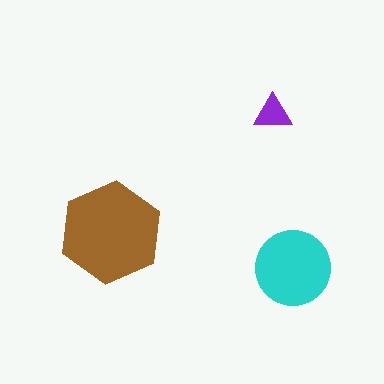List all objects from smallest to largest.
The purple triangle, the cyan circle, the brown hexagon.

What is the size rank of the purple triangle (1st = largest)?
3rd.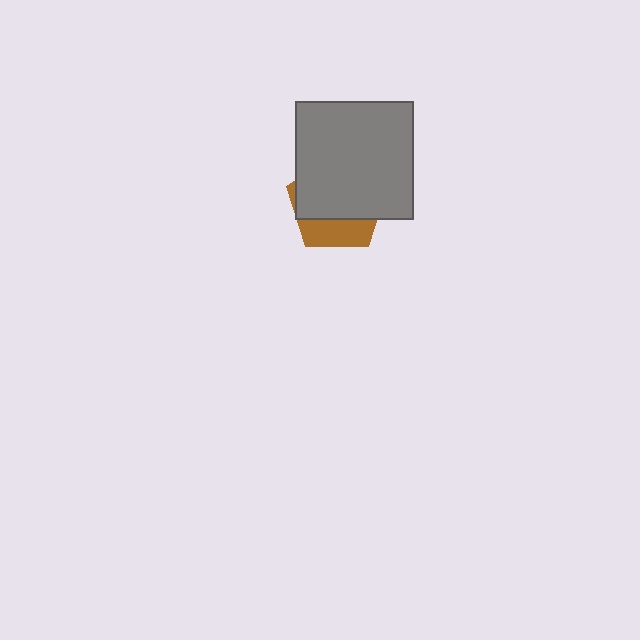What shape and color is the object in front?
The object in front is a gray square.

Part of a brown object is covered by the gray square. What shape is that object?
It is a pentagon.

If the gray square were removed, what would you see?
You would see the complete brown pentagon.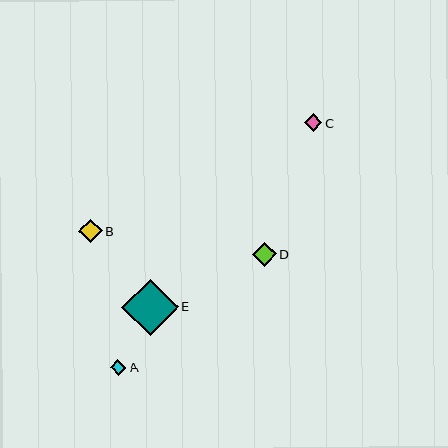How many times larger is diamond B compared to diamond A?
Diamond B is approximately 1.5 times the size of diamond A.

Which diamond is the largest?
Diamond E is the largest with a size of approximately 56 pixels.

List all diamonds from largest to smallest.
From largest to smallest: E, D, B, C, A.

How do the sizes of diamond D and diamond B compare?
Diamond D and diamond B are approximately the same size.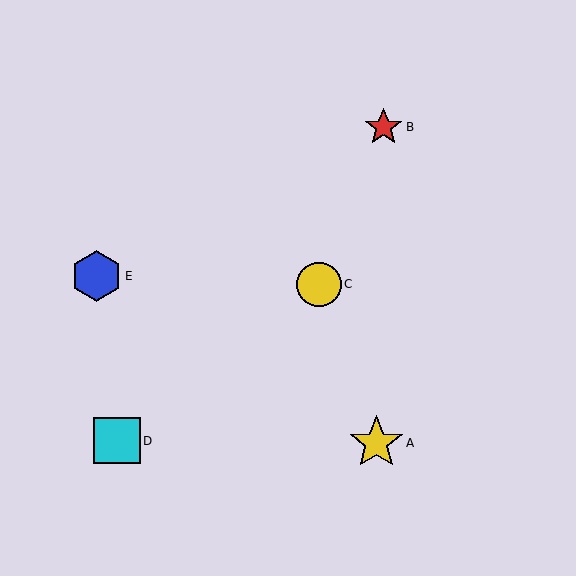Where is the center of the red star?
The center of the red star is at (384, 127).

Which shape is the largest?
The yellow star (labeled A) is the largest.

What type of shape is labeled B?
Shape B is a red star.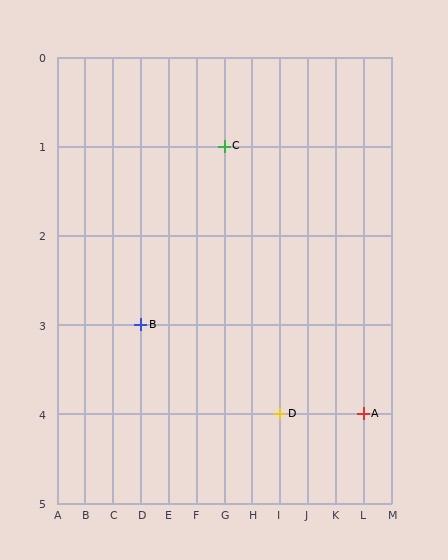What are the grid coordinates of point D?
Point D is at grid coordinates (I, 4).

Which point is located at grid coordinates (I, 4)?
Point D is at (I, 4).